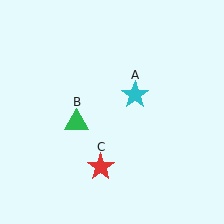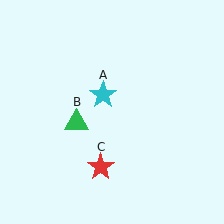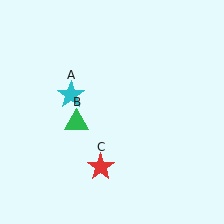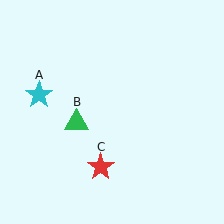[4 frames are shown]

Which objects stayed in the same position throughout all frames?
Green triangle (object B) and red star (object C) remained stationary.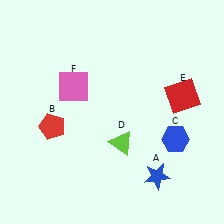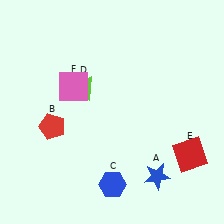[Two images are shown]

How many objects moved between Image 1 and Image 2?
3 objects moved between the two images.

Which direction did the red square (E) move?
The red square (E) moved down.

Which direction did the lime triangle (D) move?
The lime triangle (D) moved up.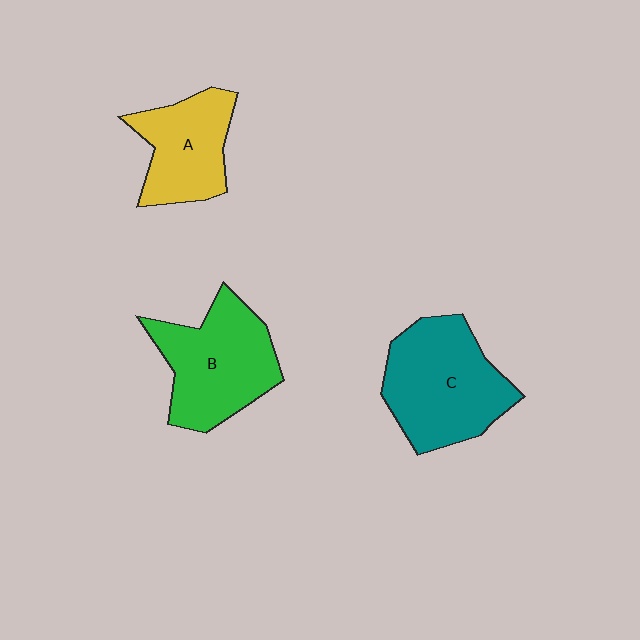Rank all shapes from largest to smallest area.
From largest to smallest: C (teal), B (green), A (yellow).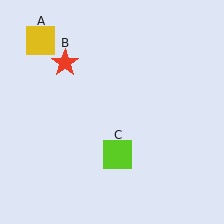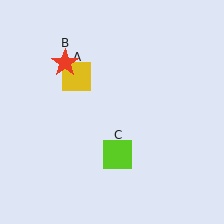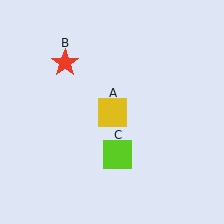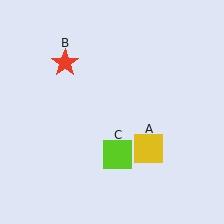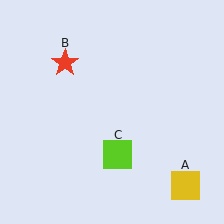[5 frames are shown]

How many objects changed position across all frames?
1 object changed position: yellow square (object A).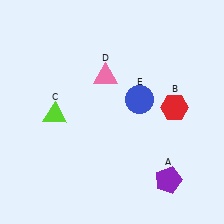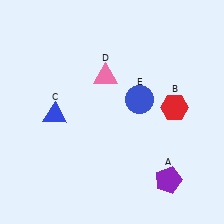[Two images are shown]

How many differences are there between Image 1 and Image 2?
There is 1 difference between the two images.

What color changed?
The triangle (C) changed from lime in Image 1 to blue in Image 2.